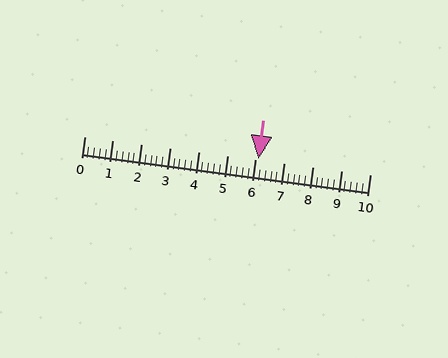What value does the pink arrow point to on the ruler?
The pink arrow points to approximately 6.1.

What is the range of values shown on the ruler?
The ruler shows values from 0 to 10.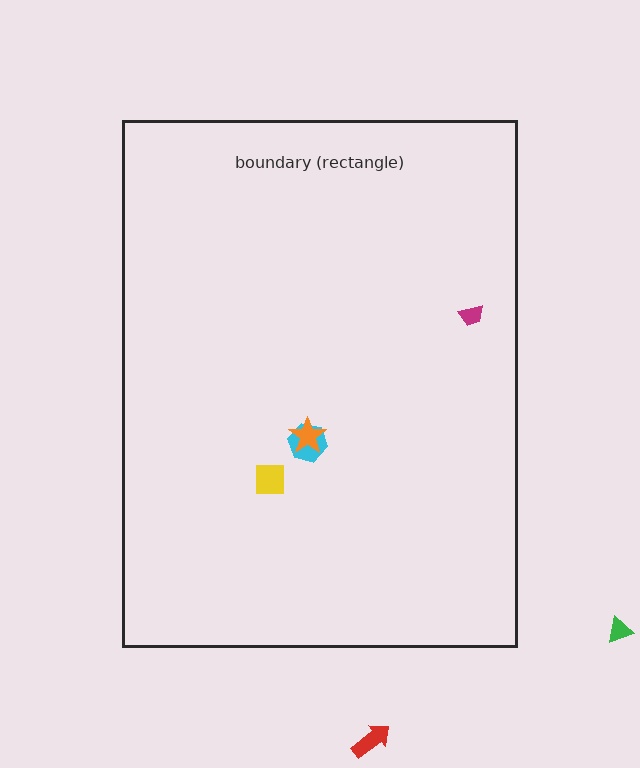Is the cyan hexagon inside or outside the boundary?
Inside.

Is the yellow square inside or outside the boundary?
Inside.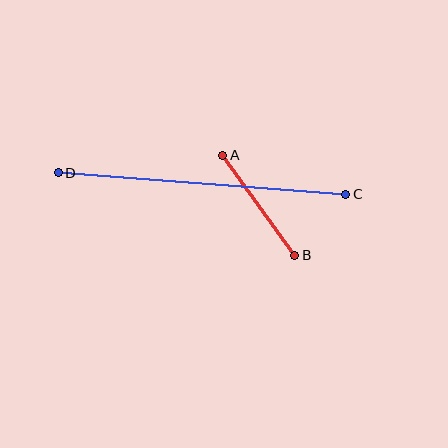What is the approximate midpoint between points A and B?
The midpoint is at approximately (259, 205) pixels.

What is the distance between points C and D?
The distance is approximately 288 pixels.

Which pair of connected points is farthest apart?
Points C and D are farthest apart.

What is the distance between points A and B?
The distance is approximately 123 pixels.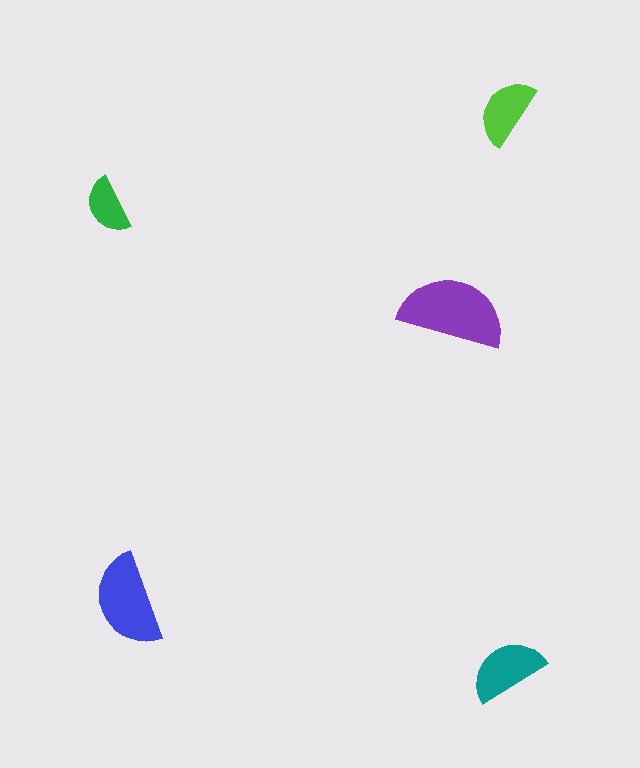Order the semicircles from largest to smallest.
the purple one, the blue one, the teal one, the lime one, the green one.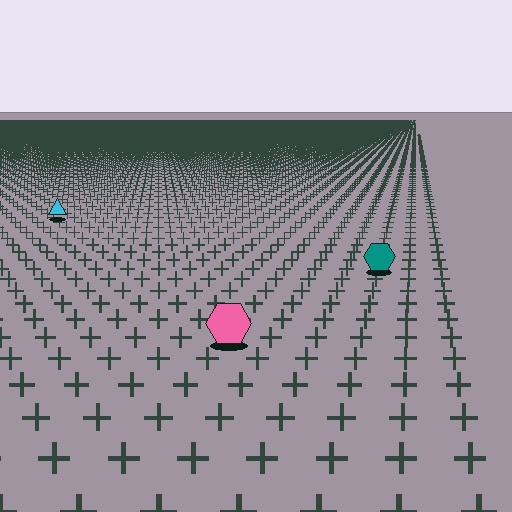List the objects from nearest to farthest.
From nearest to farthest: the pink hexagon, the teal hexagon, the cyan triangle.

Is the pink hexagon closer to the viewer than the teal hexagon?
Yes. The pink hexagon is closer — you can tell from the texture gradient: the ground texture is coarser near it.